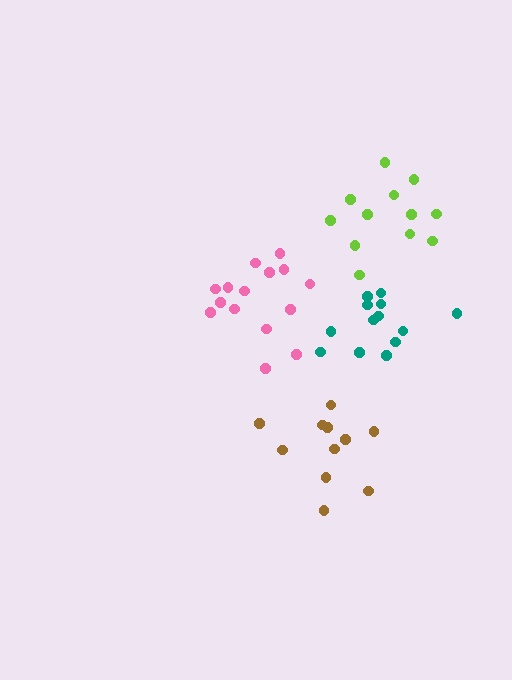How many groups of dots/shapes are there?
There are 4 groups.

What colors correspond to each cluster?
The clusters are colored: pink, teal, lime, brown.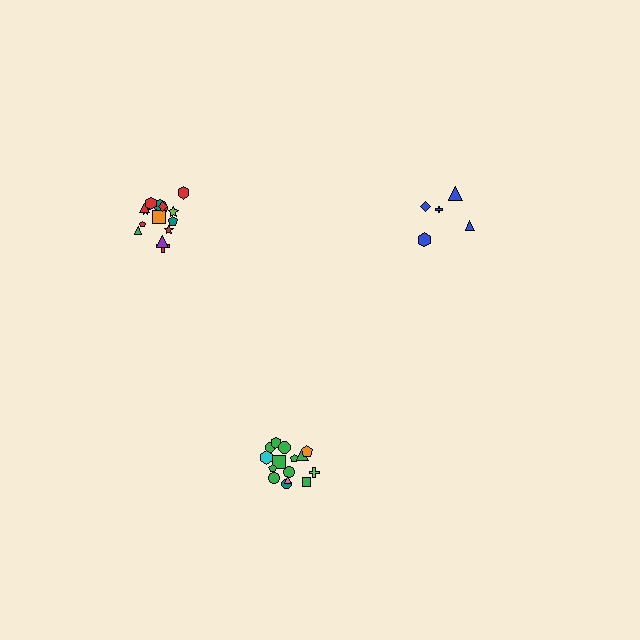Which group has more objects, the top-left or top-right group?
The top-left group.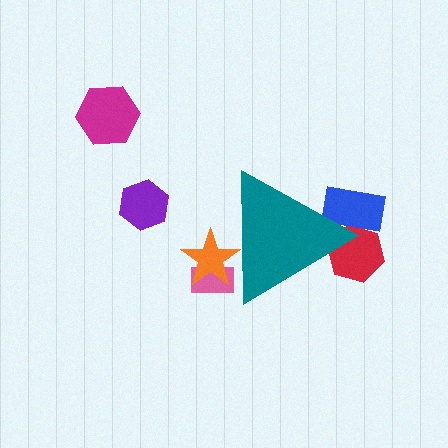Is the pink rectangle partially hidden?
Yes, the pink rectangle is partially hidden behind the teal triangle.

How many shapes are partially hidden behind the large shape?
4 shapes are partially hidden.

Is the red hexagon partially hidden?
Yes, the red hexagon is partially hidden behind the teal triangle.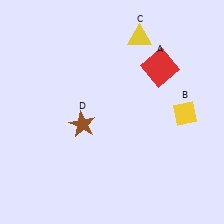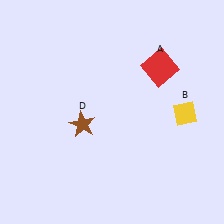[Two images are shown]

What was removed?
The yellow triangle (C) was removed in Image 2.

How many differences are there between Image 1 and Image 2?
There is 1 difference between the two images.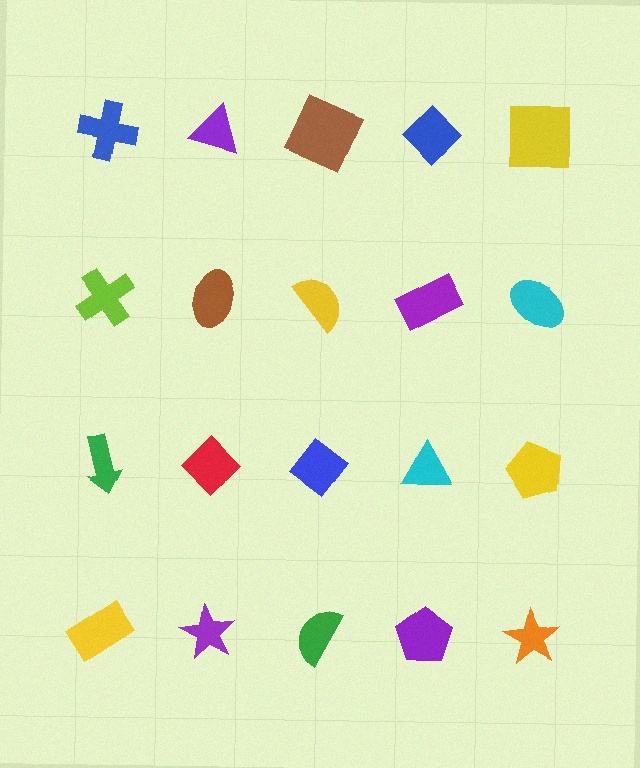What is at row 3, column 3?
A blue diamond.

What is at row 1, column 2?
A purple triangle.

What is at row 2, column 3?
A yellow semicircle.